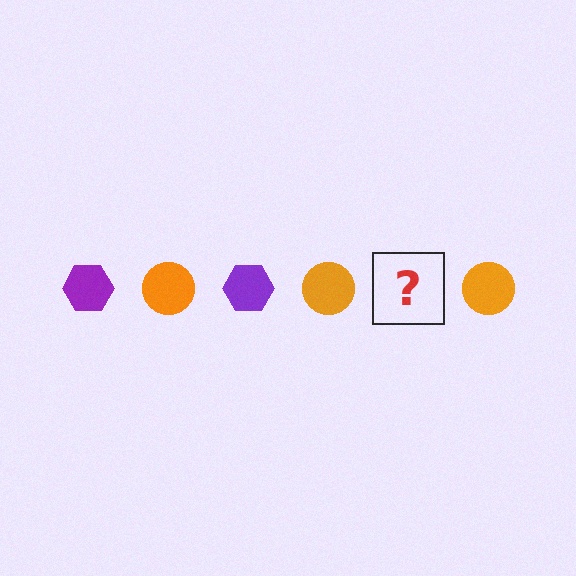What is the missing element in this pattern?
The missing element is a purple hexagon.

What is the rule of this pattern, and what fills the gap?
The rule is that the pattern alternates between purple hexagon and orange circle. The gap should be filled with a purple hexagon.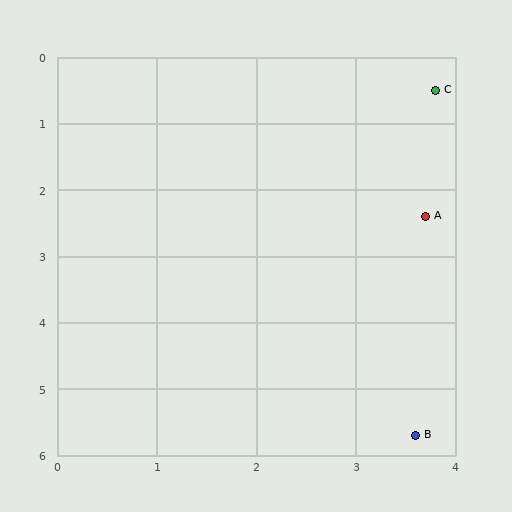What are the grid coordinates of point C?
Point C is at approximately (3.8, 0.5).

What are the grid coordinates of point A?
Point A is at approximately (3.7, 2.4).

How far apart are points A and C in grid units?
Points A and C are about 1.9 grid units apart.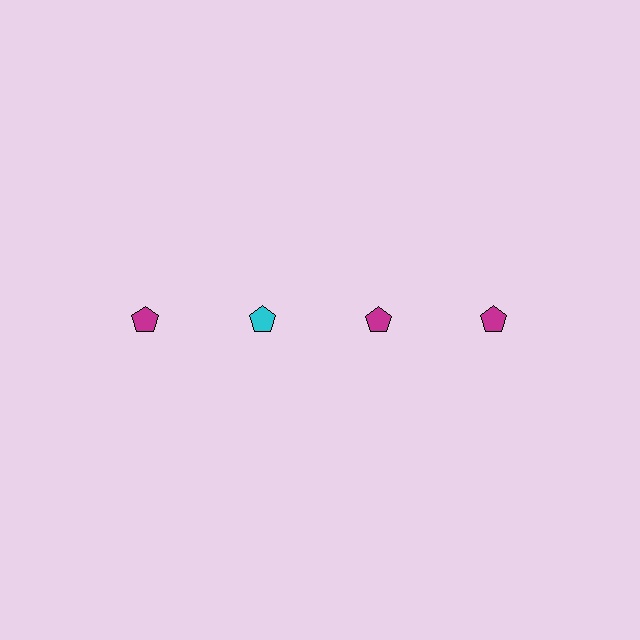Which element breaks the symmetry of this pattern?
The cyan pentagon in the top row, second from left column breaks the symmetry. All other shapes are magenta pentagons.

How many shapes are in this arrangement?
There are 4 shapes arranged in a grid pattern.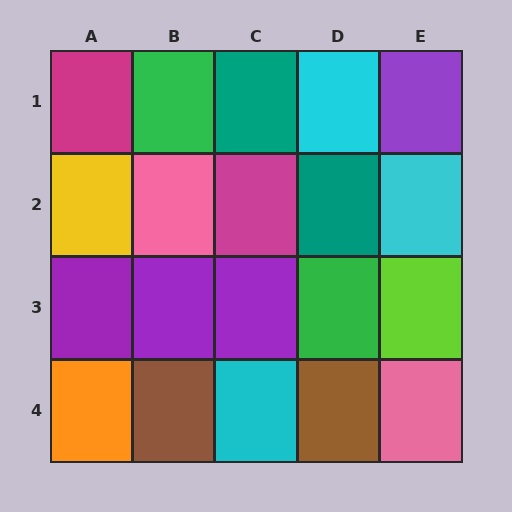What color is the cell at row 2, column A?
Yellow.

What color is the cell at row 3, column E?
Lime.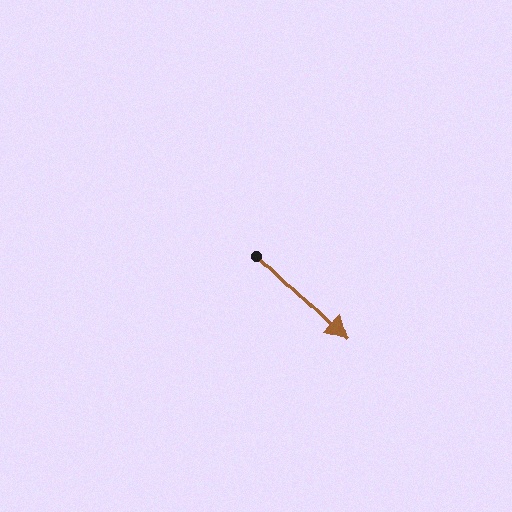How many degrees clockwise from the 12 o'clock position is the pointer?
Approximately 135 degrees.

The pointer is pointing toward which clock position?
Roughly 4 o'clock.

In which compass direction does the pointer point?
Southeast.